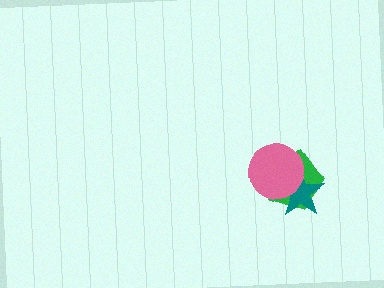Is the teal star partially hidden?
Yes, it is partially covered by another shape.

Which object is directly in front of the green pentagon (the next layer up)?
The teal star is directly in front of the green pentagon.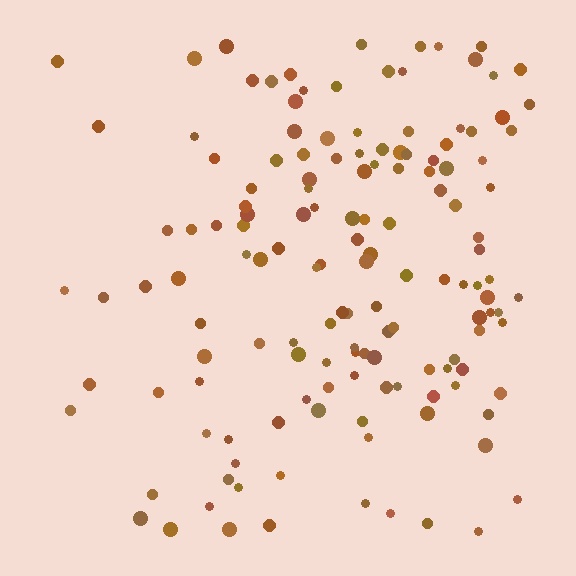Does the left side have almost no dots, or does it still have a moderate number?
Still a moderate number, just noticeably fewer than the right.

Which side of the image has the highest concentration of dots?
The right.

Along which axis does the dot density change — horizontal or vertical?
Horizontal.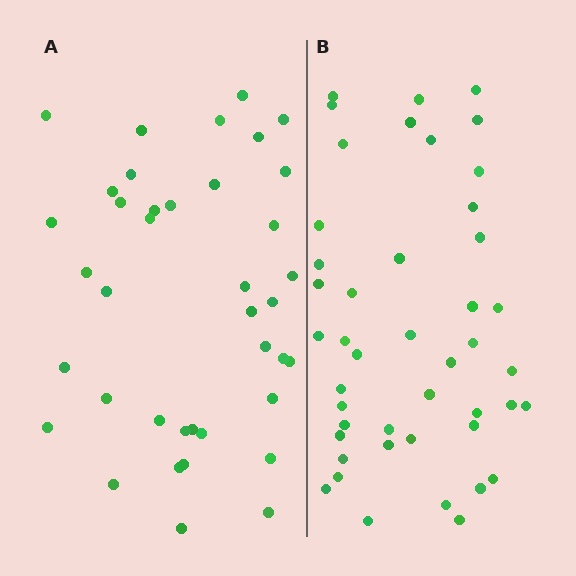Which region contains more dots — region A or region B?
Region B (the right region) has more dots.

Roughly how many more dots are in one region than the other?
Region B has about 6 more dots than region A.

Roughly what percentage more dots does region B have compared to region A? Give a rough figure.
About 15% more.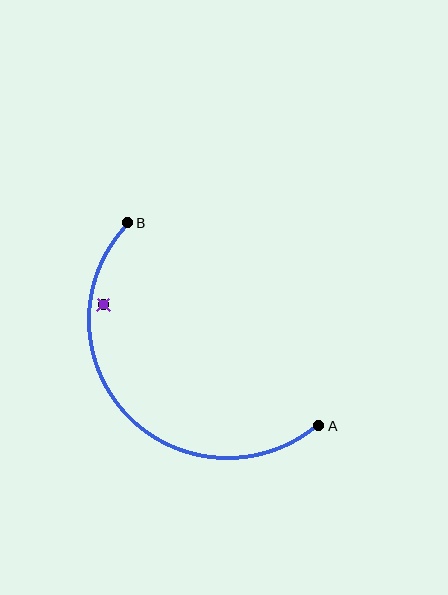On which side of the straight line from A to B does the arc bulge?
The arc bulges below and to the left of the straight line connecting A and B.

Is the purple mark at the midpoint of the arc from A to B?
No — the purple mark does not lie on the arc at all. It sits slightly inside the curve.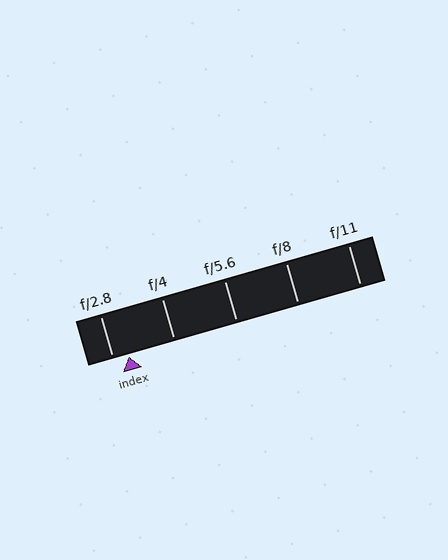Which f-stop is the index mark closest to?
The index mark is closest to f/2.8.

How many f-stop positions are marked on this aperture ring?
There are 5 f-stop positions marked.